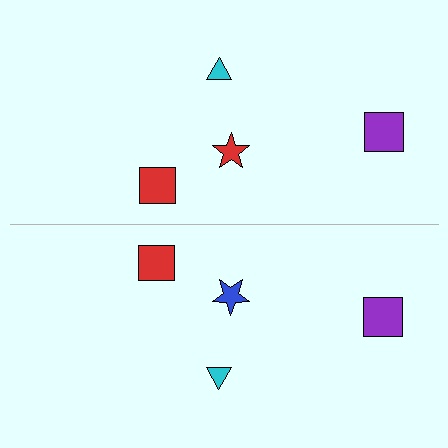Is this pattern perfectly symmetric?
No, the pattern is not perfectly symmetric. The blue star on the bottom side breaks the symmetry — its mirror counterpart is red.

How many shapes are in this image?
There are 8 shapes in this image.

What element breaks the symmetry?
The blue star on the bottom side breaks the symmetry — its mirror counterpart is red.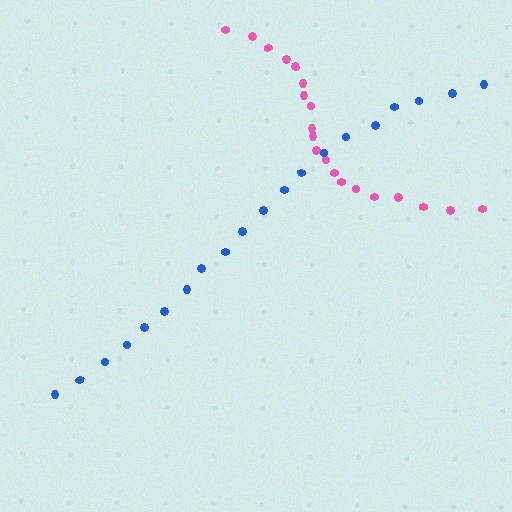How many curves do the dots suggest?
There are 2 distinct paths.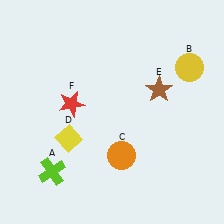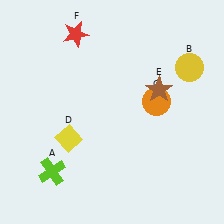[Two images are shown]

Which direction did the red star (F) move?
The red star (F) moved up.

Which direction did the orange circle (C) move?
The orange circle (C) moved up.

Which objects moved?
The objects that moved are: the orange circle (C), the red star (F).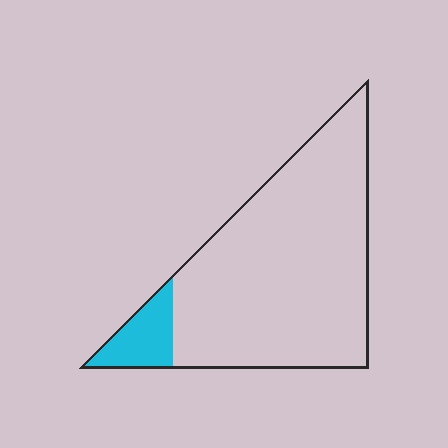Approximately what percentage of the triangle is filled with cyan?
Approximately 10%.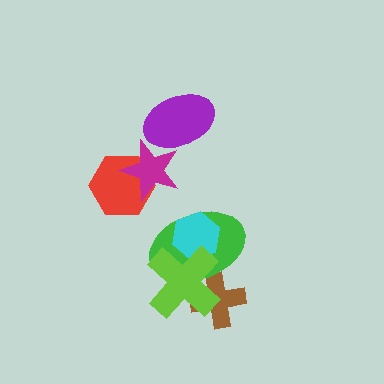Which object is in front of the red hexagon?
The magenta star is in front of the red hexagon.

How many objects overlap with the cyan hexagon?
2 objects overlap with the cyan hexagon.